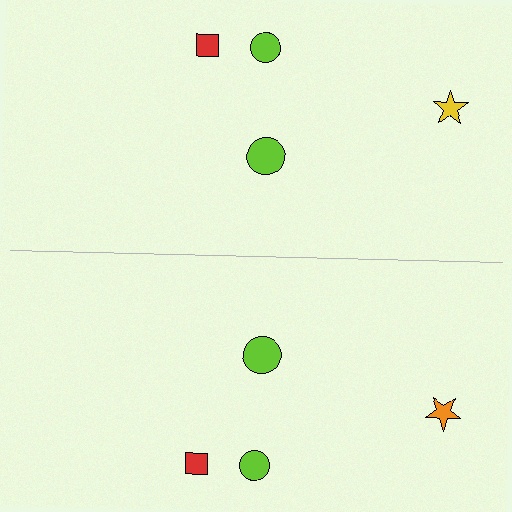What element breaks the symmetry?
The orange star on the bottom side breaks the symmetry — its mirror counterpart is yellow.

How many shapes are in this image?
There are 8 shapes in this image.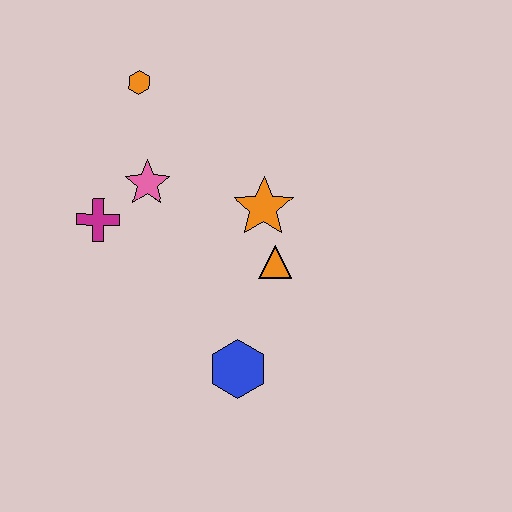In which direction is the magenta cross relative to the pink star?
The magenta cross is to the left of the pink star.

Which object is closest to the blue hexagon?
The orange triangle is closest to the blue hexagon.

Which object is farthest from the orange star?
The orange hexagon is farthest from the orange star.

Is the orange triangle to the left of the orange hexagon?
No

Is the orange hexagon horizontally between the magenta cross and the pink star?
Yes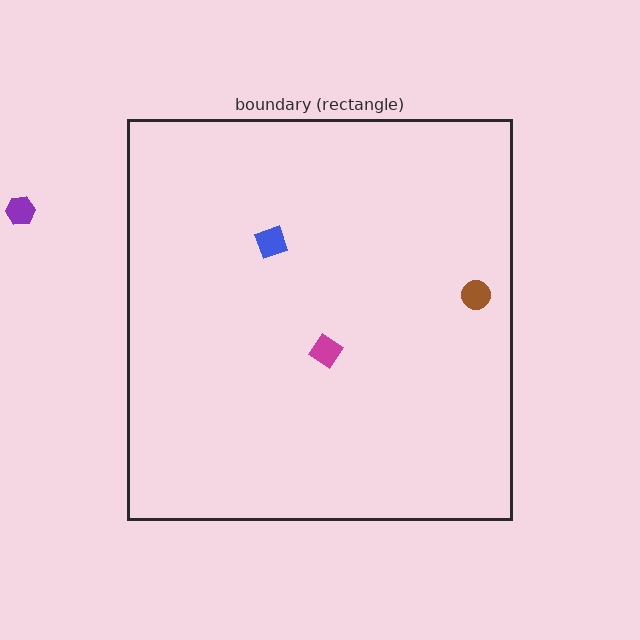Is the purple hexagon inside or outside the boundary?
Outside.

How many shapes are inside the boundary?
3 inside, 1 outside.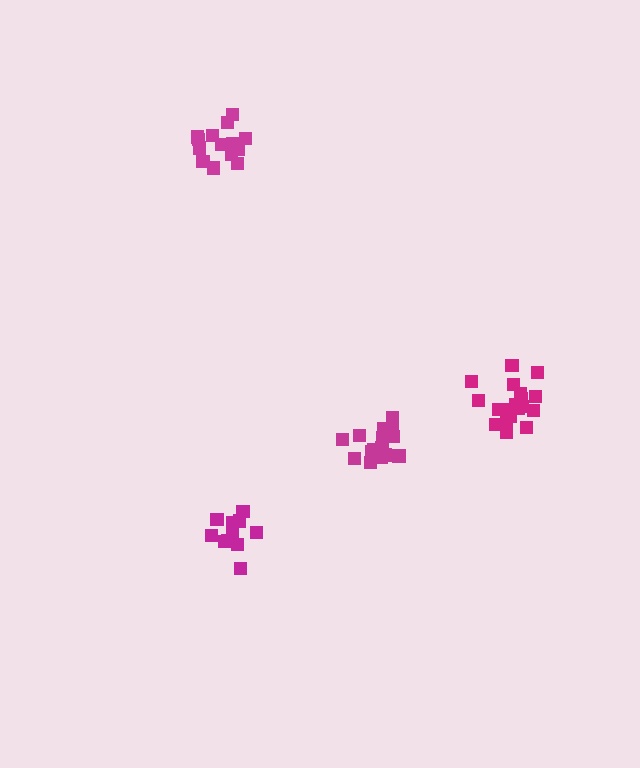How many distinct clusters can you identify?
There are 4 distinct clusters.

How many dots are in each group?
Group 1: 17 dots, Group 2: 13 dots, Group 3: 14 dots, Group 4: 19 dots (63 total).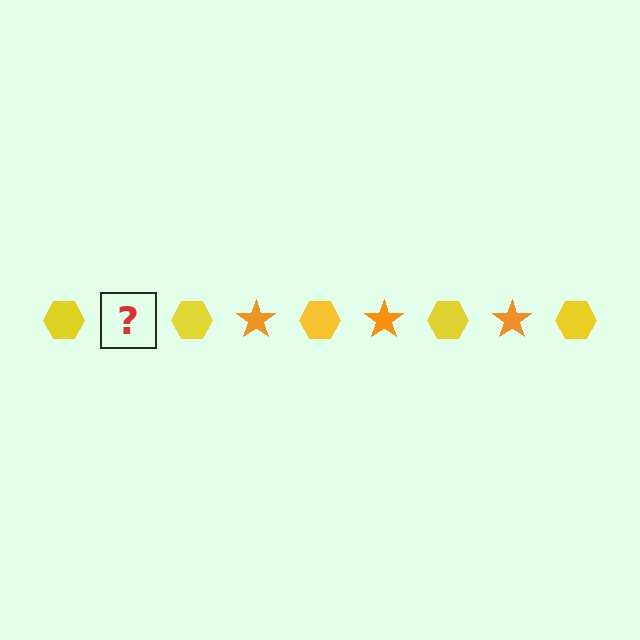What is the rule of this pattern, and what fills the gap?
The rule is that the pattern alternates between yellow hexagon and orange star. The gap should be filled with an orange star.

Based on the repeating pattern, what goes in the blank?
The blank should be an orange star.